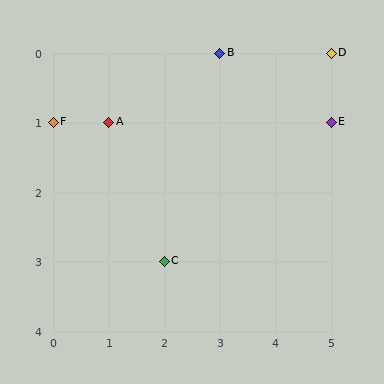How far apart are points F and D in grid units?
Points F and D are 5 columns and 1 row apart (about 5.1 grid units diagonally).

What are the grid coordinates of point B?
Point B is at grid coordinates (3, 0).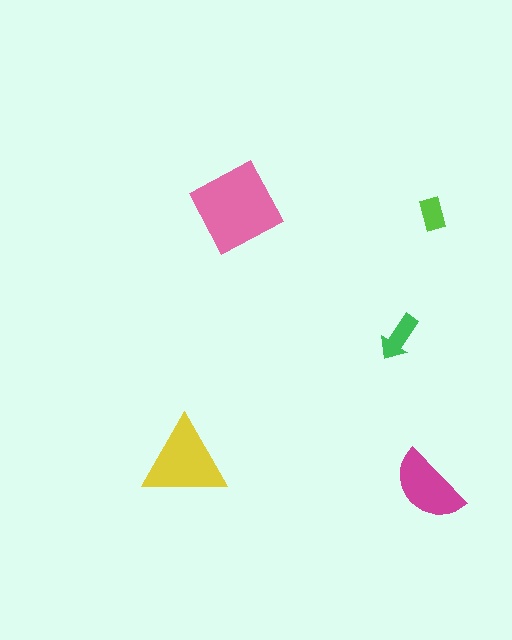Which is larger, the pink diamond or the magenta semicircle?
The pink diamond.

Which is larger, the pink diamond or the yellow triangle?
The pink diamond.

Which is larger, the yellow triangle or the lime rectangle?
The yellow triangle.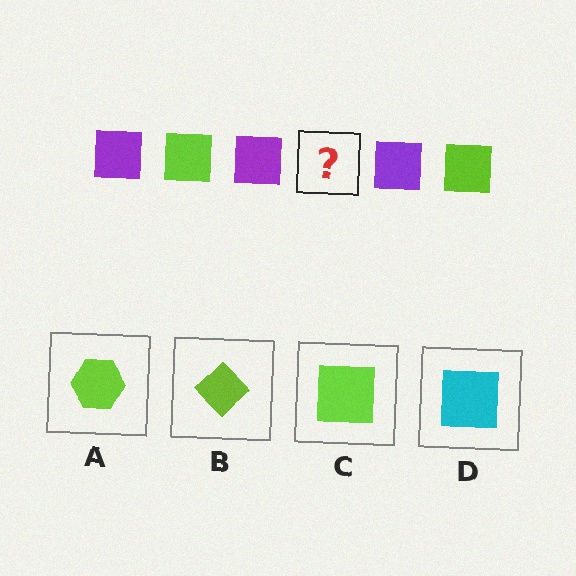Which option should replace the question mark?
Option C.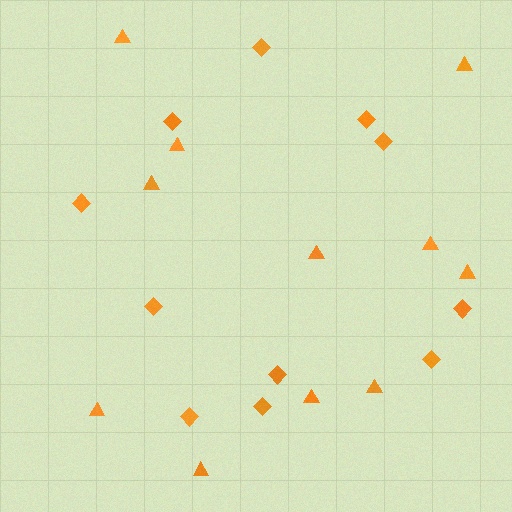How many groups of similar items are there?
There are 2 groups: one group of triangles (11) and one group of diamonds (11).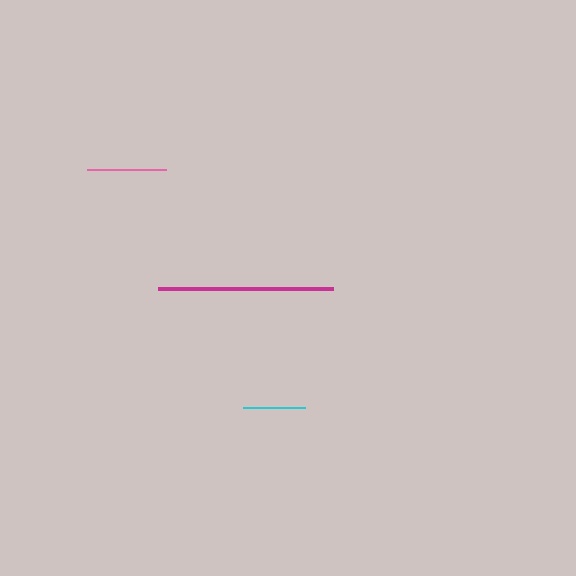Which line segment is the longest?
The magenta line is the longest at approximately 175 pixels.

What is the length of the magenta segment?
The magenta segment is approximately 175 pixels long.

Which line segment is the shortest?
The cyan line is the shortest at approximately 62 pixels.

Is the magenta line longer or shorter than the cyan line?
The magenta line is longer than the cyan line.